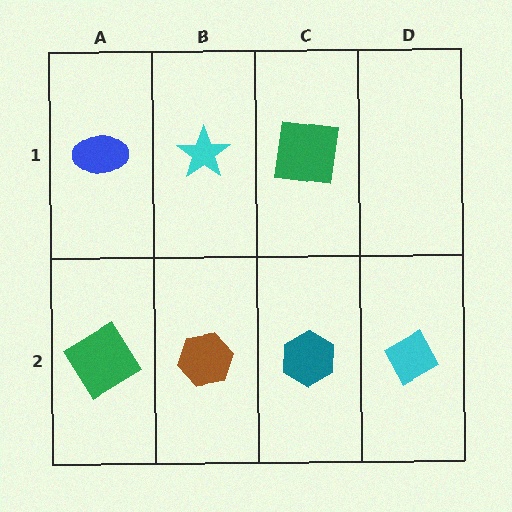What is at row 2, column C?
A teal hexagon.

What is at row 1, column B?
A cyan star.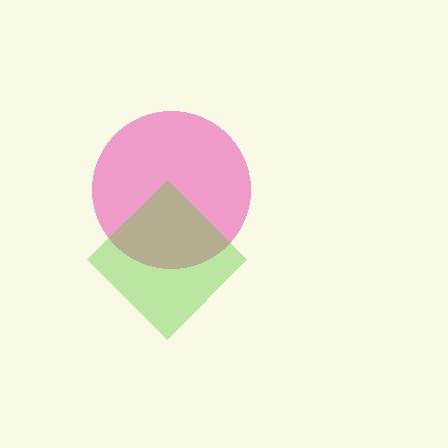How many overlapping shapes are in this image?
There are 2 overlapping shapes in the image.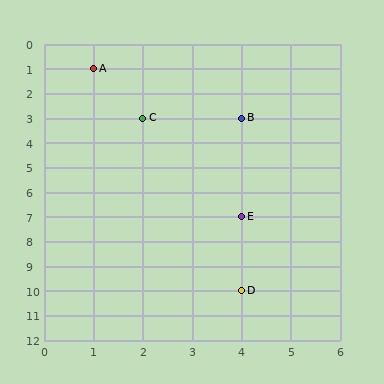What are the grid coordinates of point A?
Point A is at grid coordinates (1, 1).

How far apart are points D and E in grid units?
Points D and E are 3 rows apart.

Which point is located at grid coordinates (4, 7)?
Point E is at (4, 7).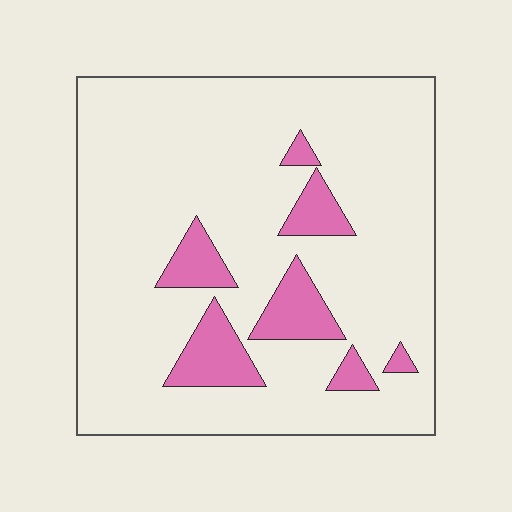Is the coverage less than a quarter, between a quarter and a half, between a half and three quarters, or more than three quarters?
Less than a quarter.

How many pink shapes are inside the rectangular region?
7.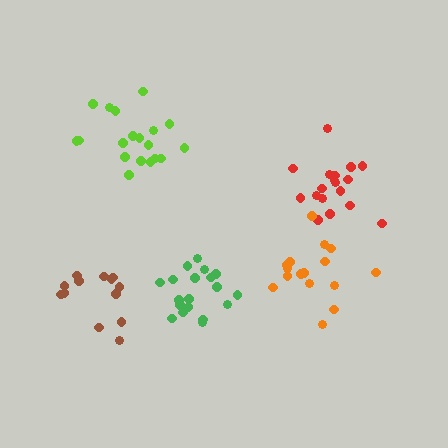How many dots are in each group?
Group 1: 13 dots, Group 2: 18 dots, Group 3: 16 dots, Group 4: 19 dots, Group 5: 19 dots (85 total).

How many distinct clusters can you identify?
There are 5 distinct clusters.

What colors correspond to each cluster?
The clusters are colored: brown, red, orange, lime, green.